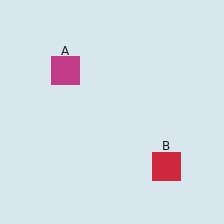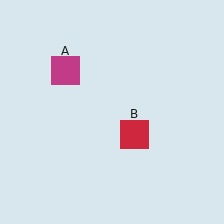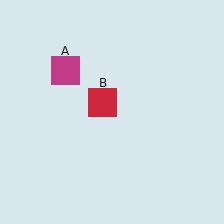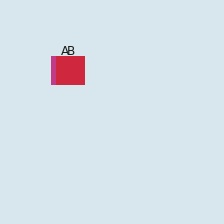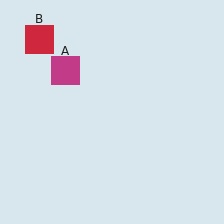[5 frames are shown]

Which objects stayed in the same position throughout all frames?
Magenta square (object A) remained stationary.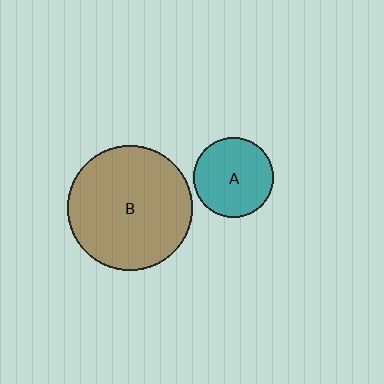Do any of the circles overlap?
No, none of the circles overlap.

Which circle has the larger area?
Circle B (brown).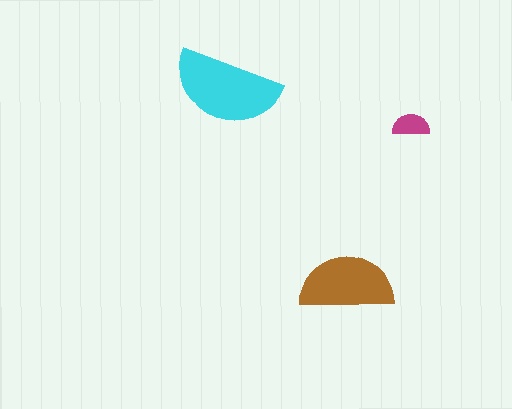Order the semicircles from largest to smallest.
the cyan one, the brown one, the magenta one.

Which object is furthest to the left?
The cyan semicircle is leftmost.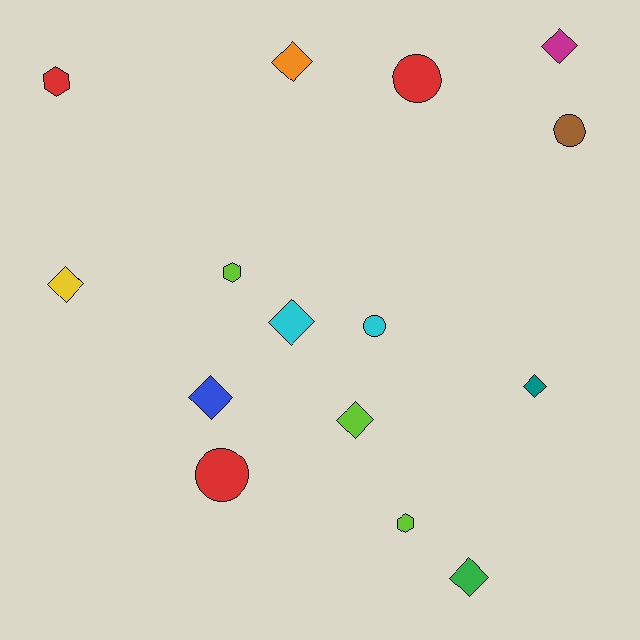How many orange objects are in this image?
There is 1 orange object.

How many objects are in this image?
There are 15 objects.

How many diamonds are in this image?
There are 8 diamonds.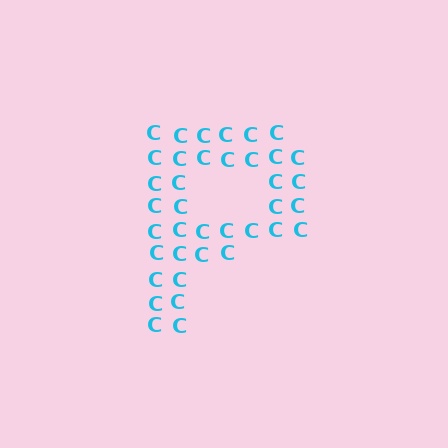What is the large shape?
The large shape is the letter P.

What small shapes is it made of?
It is made of small letter C's.